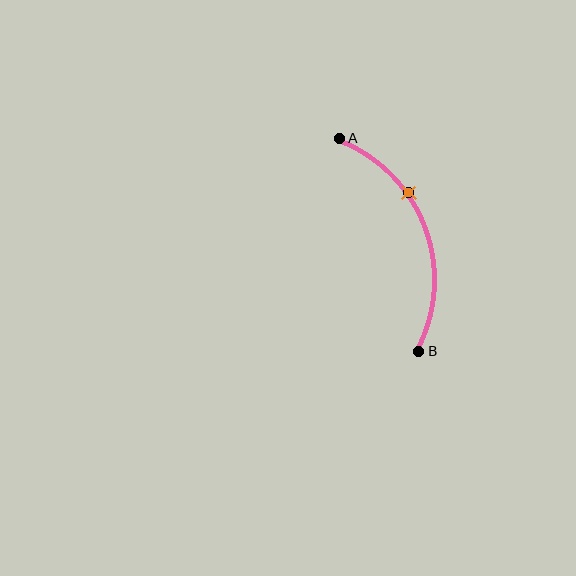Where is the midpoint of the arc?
The arc midpoint is the point on the curve farthest from the straight line joining A and B. It sits to the right of that line.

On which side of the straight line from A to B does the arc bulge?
The arc bulges to the right of the straight line connecting A and B.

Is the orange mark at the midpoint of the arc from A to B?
No. The orange mark lies on the arc but is closer to endpoint A. The arc midpoint would be at the point on the curve equidistant along the arc from both A and B.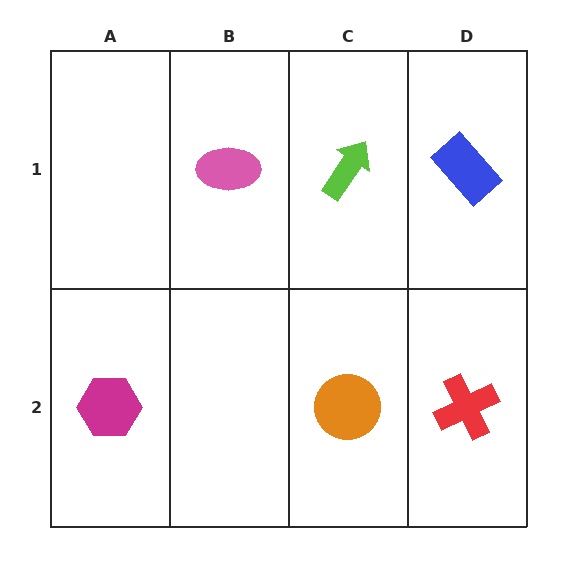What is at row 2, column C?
An orange circle.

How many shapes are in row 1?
3 shapes.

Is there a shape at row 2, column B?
No, that cell is empty.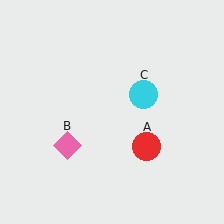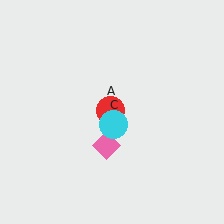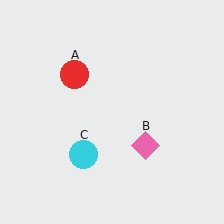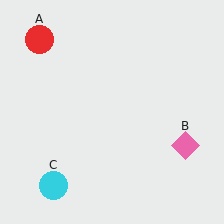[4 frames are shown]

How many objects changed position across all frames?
3 objects changed position: red circle (object A), pink diamond (object B), cyan circle (object C).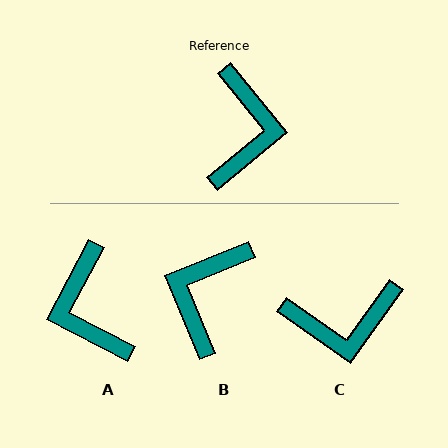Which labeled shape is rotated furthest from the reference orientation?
B, about 163 degrees away.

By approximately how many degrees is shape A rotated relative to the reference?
Approximately 157 degrees clockwise.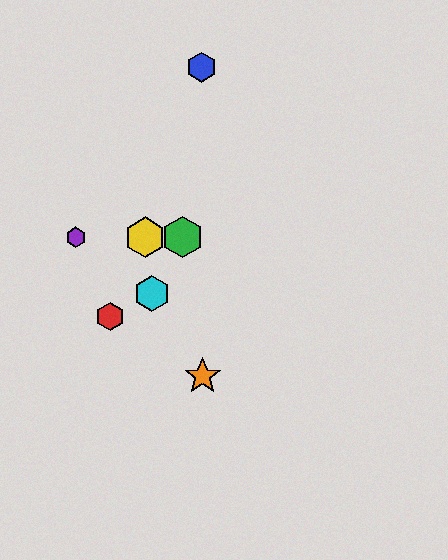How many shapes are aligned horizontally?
3 shapes (the green hexagon, the yellow hexagon, the purple hexagon) are aligned horizontally.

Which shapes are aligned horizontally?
The green hexagon, the yellow hexagon, the purple hexagon are aligned horizontally.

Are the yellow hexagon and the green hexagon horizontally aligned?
Yes, both are at y≈237.